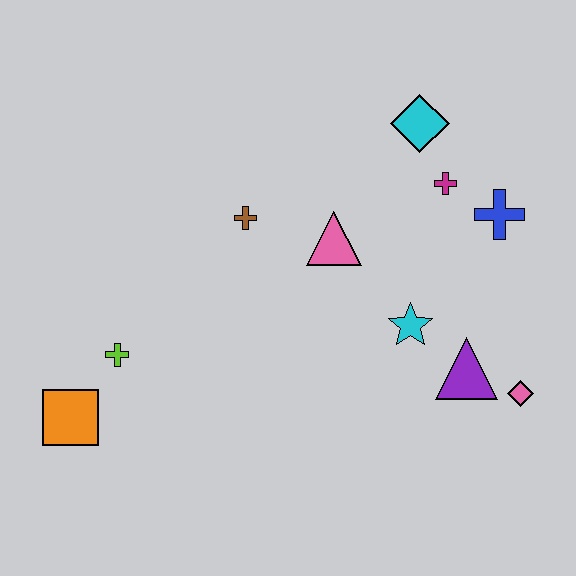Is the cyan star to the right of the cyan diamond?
No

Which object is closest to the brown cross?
The pink triangle is closest to the brown cross.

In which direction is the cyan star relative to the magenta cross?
The cyan star is below the magenta cross.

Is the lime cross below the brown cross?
Yes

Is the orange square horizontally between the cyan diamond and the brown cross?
No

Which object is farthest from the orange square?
The blue cross is farthest from the orange square.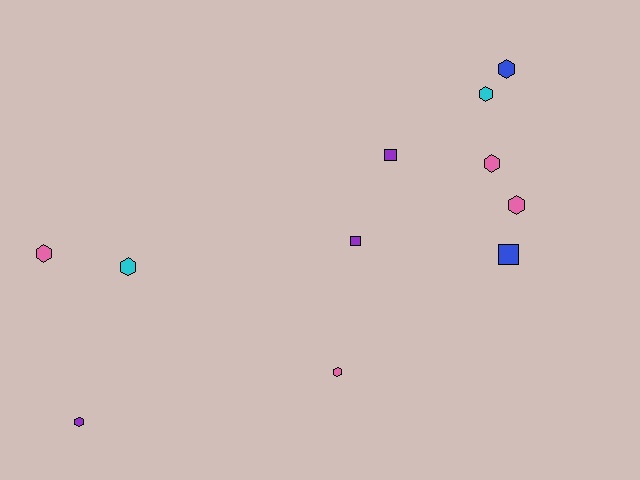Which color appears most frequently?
Pink, with 4 objects.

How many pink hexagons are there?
There are 4 pink hexagons.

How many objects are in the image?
There are 11 objects.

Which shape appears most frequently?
Hexagon, with 8 objects.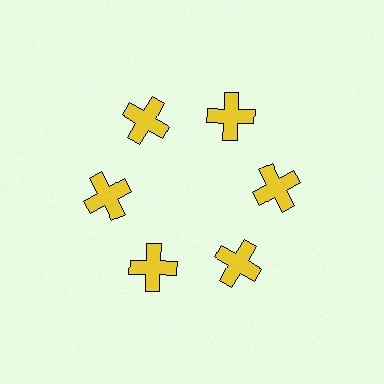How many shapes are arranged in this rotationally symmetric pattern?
There are 6 shapes, arranged in 6 groups of 1.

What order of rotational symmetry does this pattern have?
This pattern has 6-fold rotational symmetry.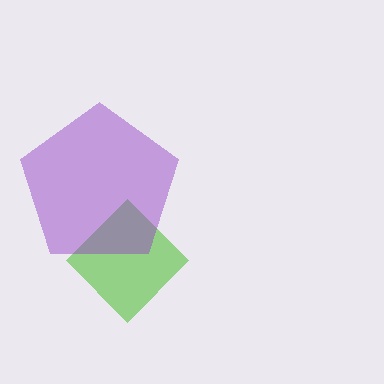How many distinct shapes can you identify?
There are 2 distinct shapes: a lime diamond, a purple pentagon.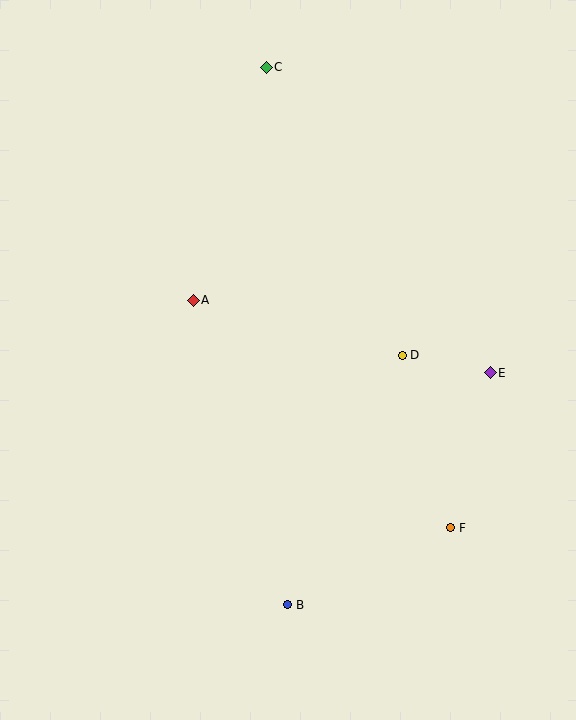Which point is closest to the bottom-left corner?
Point B is closest to the bottom-left corner.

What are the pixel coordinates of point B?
Point B is at (288, 605).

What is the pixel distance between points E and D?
The distance between E and D is 90 pixels.